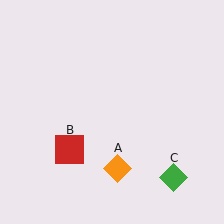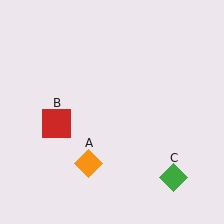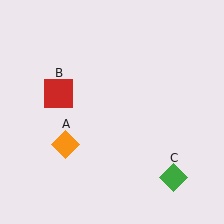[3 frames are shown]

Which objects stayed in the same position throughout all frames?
Green diamond (object C) remained stationary.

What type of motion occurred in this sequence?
The orange diamond (object A), red square (object B) rotated clockwise around the center of the scene.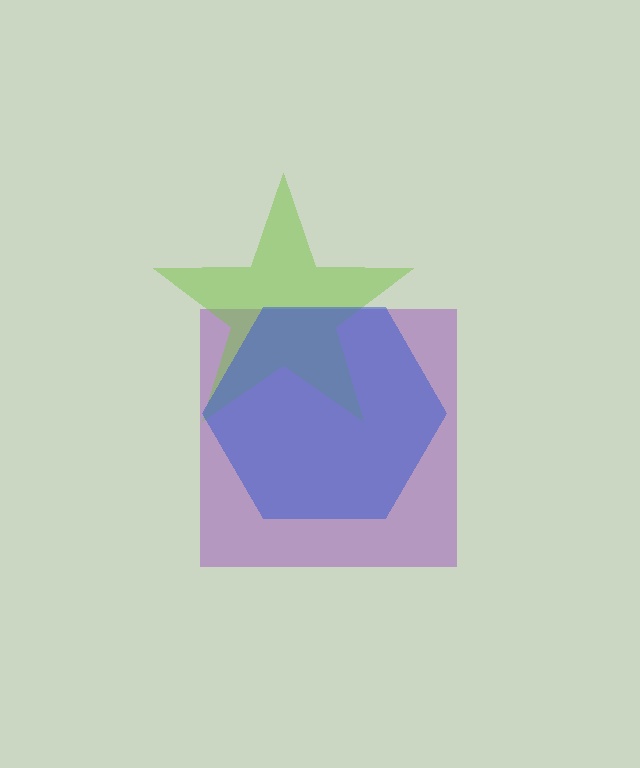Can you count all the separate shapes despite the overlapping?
Yes, there are 3 separate shapes.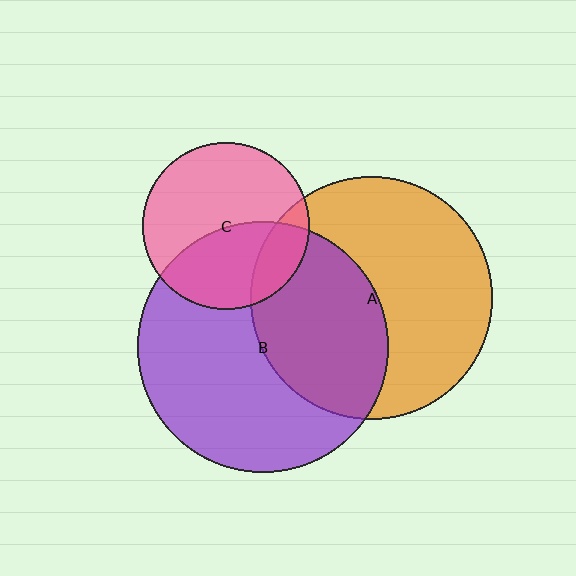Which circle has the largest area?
Circle B (purple).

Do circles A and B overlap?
Yes.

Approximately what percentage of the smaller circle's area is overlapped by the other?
Approximately 45%.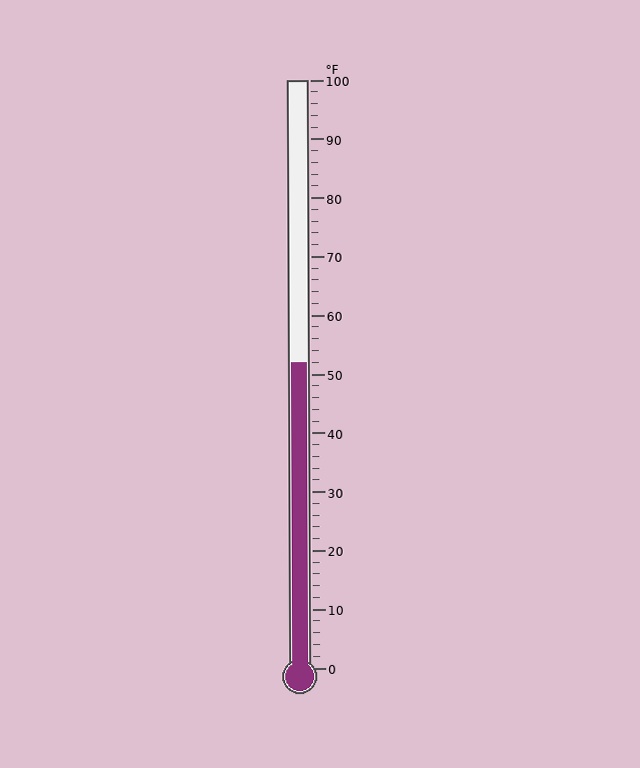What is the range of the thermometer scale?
The thermometer scale ranges from 0°F to 100°F.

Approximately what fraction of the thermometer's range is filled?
The thermometer is filled to approximately 50% of its range.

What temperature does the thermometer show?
The thermometer shows approximately 52°F.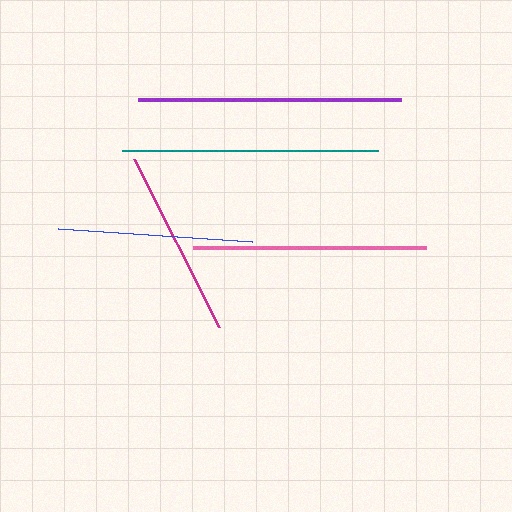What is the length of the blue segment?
The blue segment is approximately 194 pixels long.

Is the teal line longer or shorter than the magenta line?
The teal line is longer than the magenta line.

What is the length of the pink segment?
The pink segment is approximately 234 pixels long.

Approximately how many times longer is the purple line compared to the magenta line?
The purple line is approximately 1.4 times the length of the magenta line.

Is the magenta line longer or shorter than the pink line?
The pink line is longer than the magenta line.